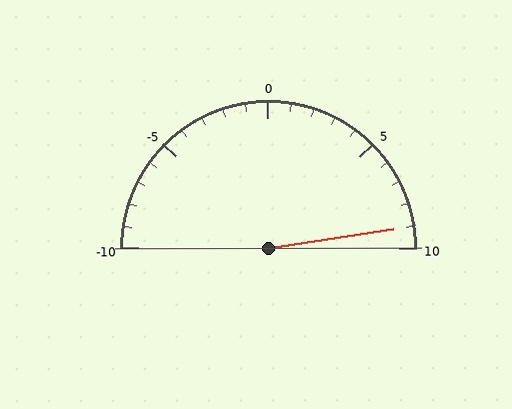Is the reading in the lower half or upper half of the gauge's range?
The reading is in the upper half of the range (-10 to 10).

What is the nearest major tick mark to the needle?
The nearest major tick mark is 10.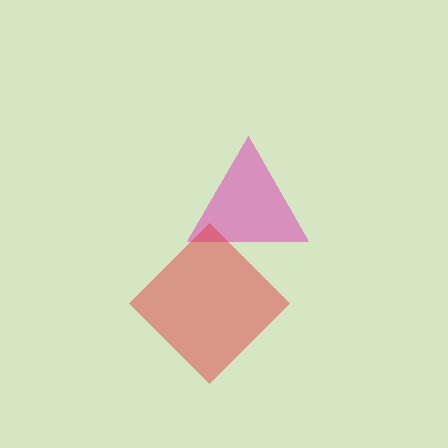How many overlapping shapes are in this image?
There are 2 overlapping shapes in the image.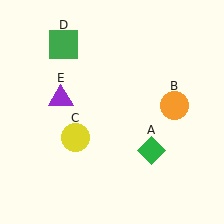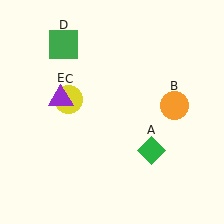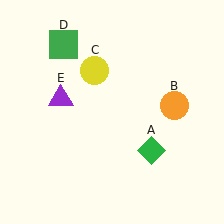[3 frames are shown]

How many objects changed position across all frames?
1 object changed position: yellow circle (object C).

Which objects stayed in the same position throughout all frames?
Green diamond (object A) and orange circle (object B) and green square (object D) and purple triangle (object E) remained stationary.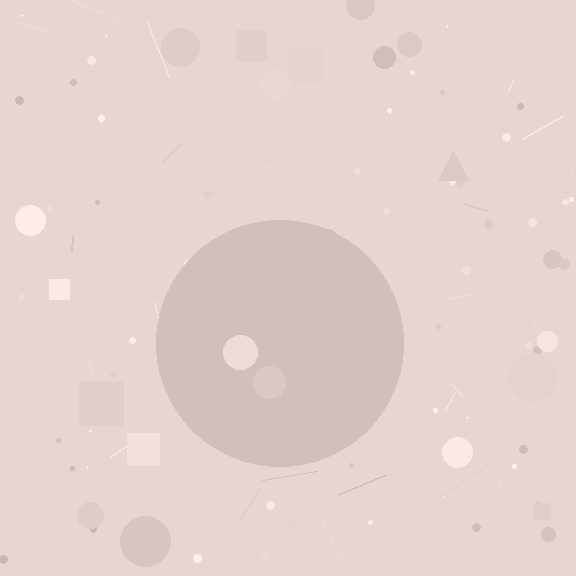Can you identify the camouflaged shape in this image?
The camouflaged shape is a circle.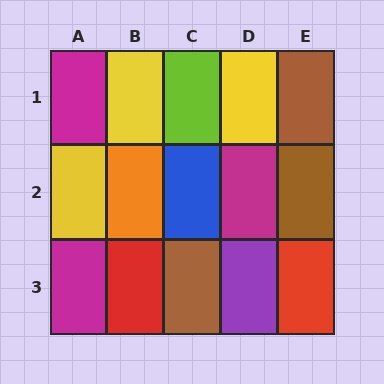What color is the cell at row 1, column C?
Lime.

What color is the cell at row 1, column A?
Magenta.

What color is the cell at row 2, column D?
Magenta.